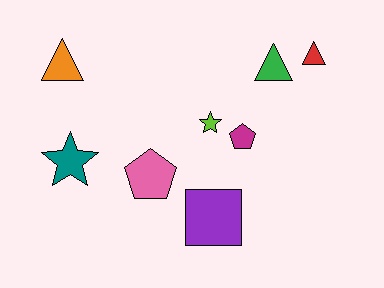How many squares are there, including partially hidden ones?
There is 1 square.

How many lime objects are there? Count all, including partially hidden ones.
There is 1 lime object.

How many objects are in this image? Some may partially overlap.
There are 8 objects.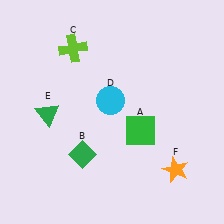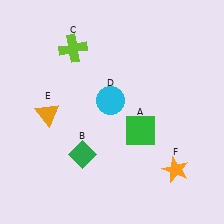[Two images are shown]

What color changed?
The triangle (E) changed from green in Image 1 to orange in Image 2.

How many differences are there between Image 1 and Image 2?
There is 1 difference between the two images.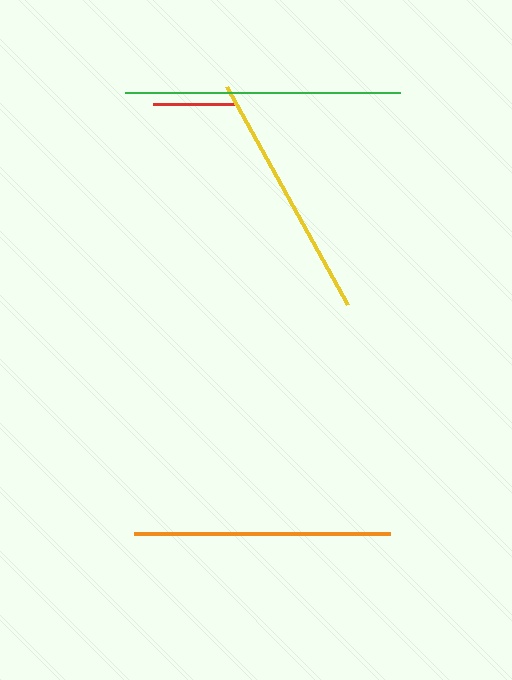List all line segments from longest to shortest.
From longest to shortest: green, orange, yellow, red.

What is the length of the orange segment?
The orange segment is approximately 256 pixels long.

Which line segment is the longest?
The green line is the longest at approximately 275 pixels.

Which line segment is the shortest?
The red line is the shortest at approximately 82 pixels.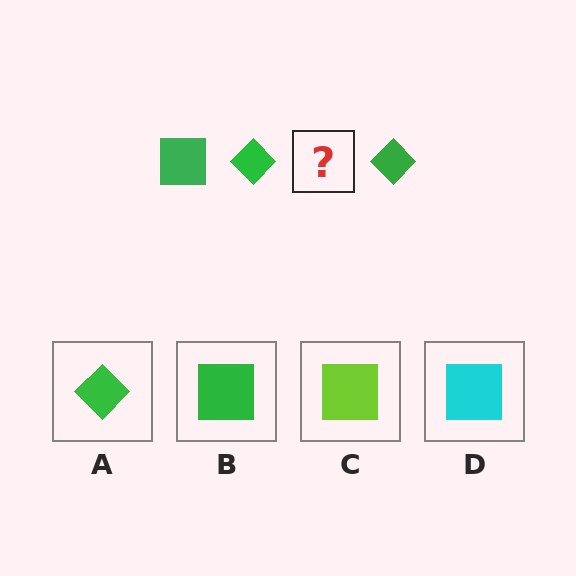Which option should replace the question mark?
Option B.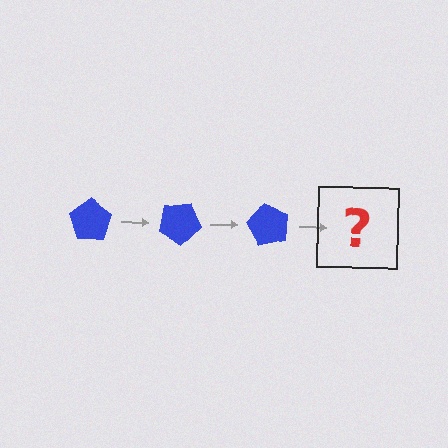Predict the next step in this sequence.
The next step is a blue pentagon rotated 90 degrees.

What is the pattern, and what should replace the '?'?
The pattern is that the pentagon rotates 30 degrees each step. The '?' should be a blue pentagon rotated 90 degrees.